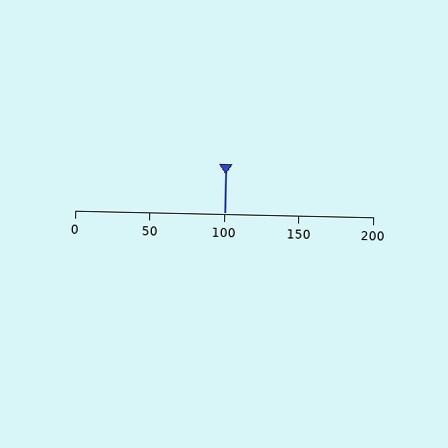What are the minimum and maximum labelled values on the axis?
The axis runs from 0 to 200.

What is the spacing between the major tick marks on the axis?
The major ticks are spaced 50 apart.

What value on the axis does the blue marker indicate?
The marker indicates approximately 100.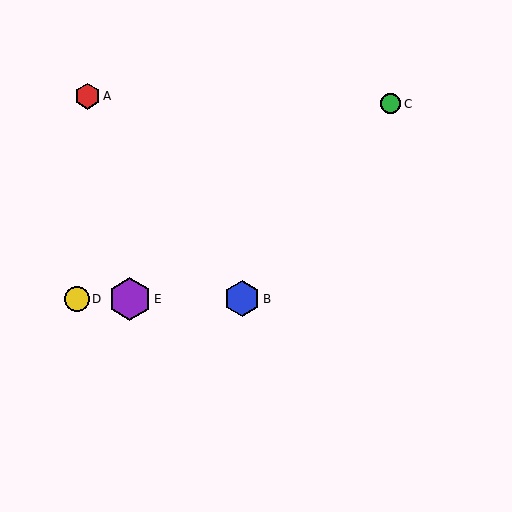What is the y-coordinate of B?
Object B is at y≈299.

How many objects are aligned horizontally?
3 objects (B, D, E) are aligned horizontally.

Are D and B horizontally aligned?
Yes, both are at y≈299.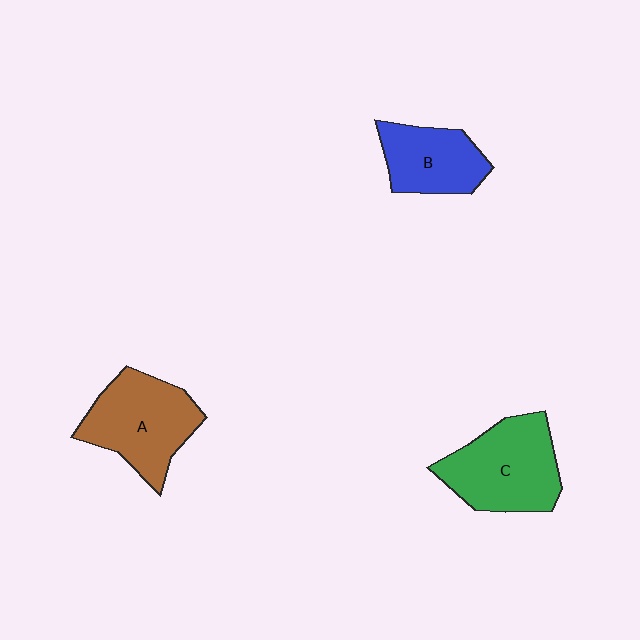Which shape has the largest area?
Shape C (green).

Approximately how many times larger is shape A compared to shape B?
Approximately 1.4 times.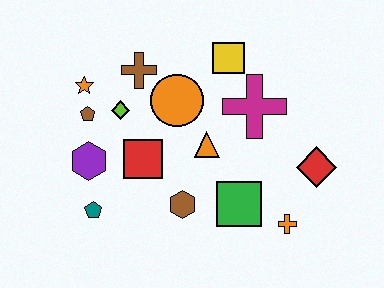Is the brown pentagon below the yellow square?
Yes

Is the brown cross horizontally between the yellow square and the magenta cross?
No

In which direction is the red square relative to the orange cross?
The red square is to the left of the orange cross.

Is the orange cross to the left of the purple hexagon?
No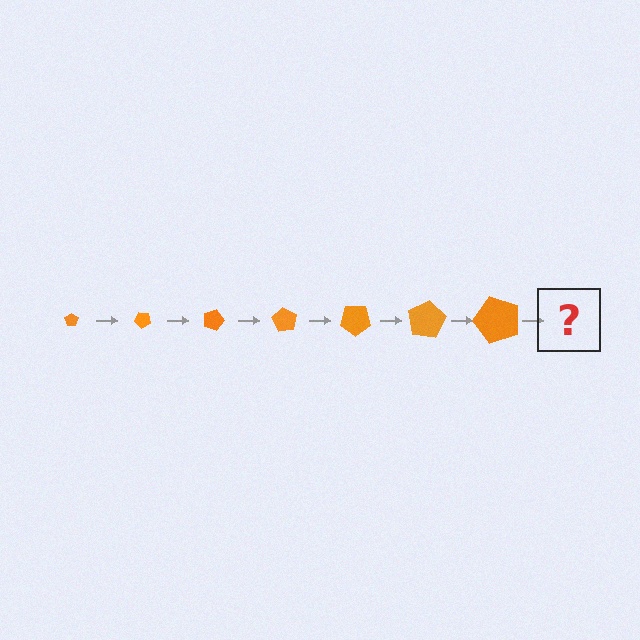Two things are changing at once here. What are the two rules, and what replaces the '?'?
The two rules are that the pentagon grows larger each step and it rotates 45 degrees each step. The '?' should be a pentagon, larger than the previous one and rotated 315 degrees from the start.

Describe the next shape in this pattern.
It should be a pentagon, larger than the previous one and rotated 315 degrees from the start.